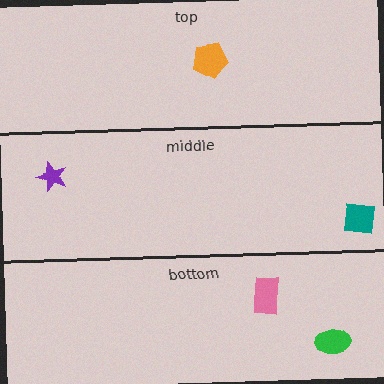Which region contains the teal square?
The middle region.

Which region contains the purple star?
The middle region.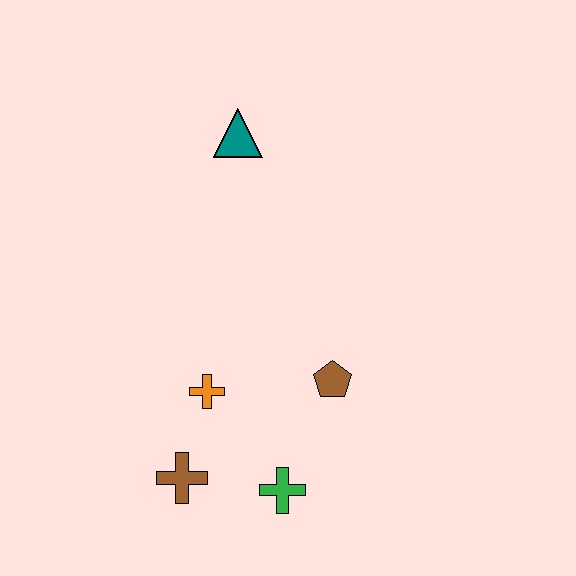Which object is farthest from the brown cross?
The teal triangle is farthest from the brown cross.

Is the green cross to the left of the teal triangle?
No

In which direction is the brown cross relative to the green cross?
The brown cross is to the left of the green cross.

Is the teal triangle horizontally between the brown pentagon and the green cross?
No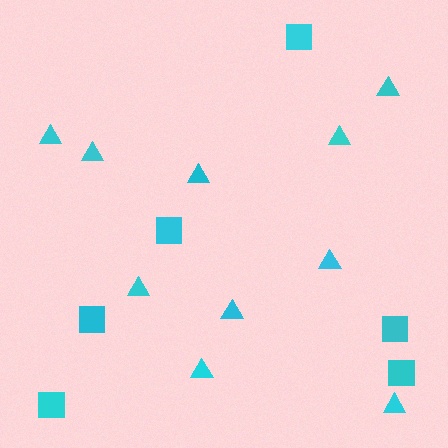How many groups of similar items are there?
There are 2 groups: one group of squares (6) and one group of triangles (10).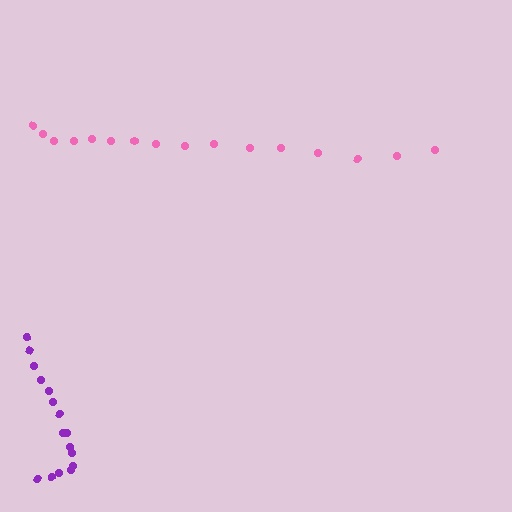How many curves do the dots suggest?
There are 2 distinct paths.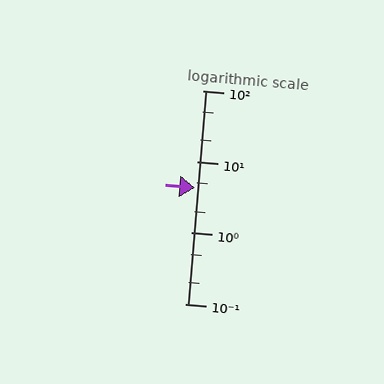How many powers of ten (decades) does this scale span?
The scale spans 3 decades, from 0.1 to 100.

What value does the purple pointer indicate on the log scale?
The pointer indicates approximately 4.3.